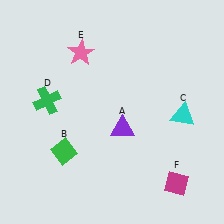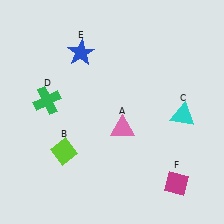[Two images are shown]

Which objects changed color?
A changed from purple to pink. B changed from green to lime. E changed from pink to blue.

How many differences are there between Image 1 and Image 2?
There are 3 differences between the two images.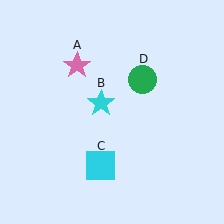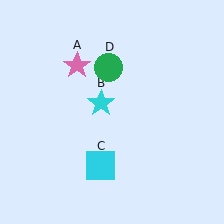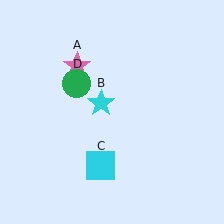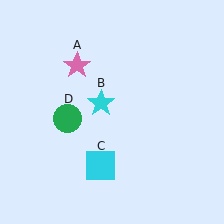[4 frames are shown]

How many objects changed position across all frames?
1 object changed position: green circle (object D).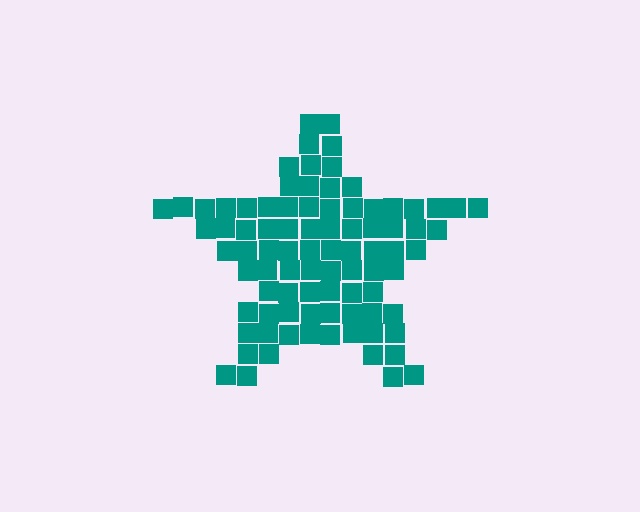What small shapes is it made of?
It is made of small squares.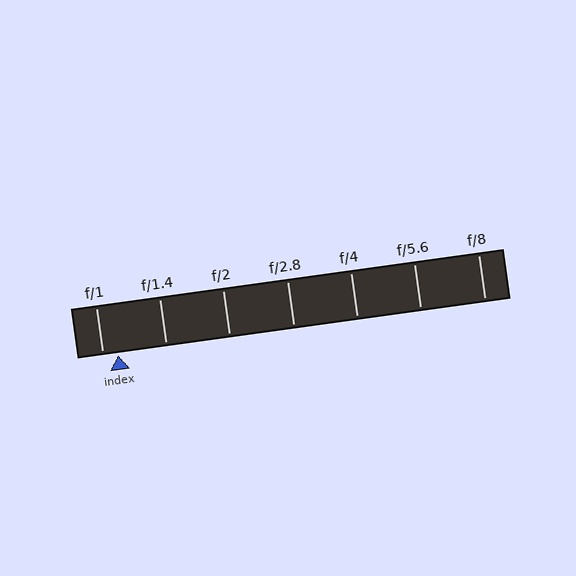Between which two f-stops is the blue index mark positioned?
The index mark is between f/1 and f/1.4.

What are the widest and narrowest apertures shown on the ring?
The widest aperture shown is f/1 and the narrowest is f/8.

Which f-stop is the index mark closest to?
The index mark is closest to f/1.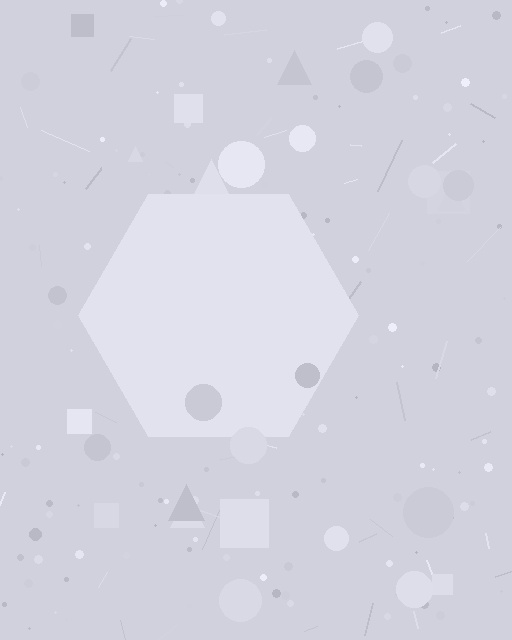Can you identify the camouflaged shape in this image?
The camouflaged shape is a hexagon.